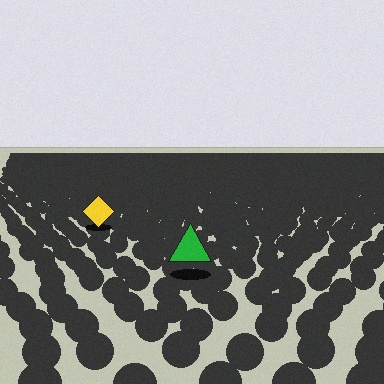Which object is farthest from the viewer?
The yellow diamond is farthest from the viewer. It appears smaller and the ground texture around it is denser.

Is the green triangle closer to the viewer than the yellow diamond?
Yes. The green triangle is closer — you can tell from the texture gradient: the ground texture is coarser near it.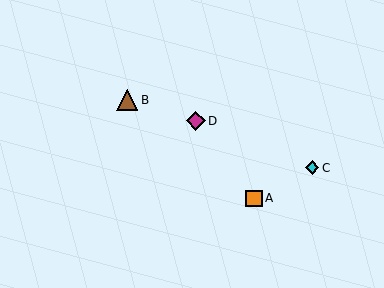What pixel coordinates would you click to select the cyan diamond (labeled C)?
Click at (312, 168) to select the cyan diamond C.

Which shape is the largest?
The brown triangle (labeled B) is the largest.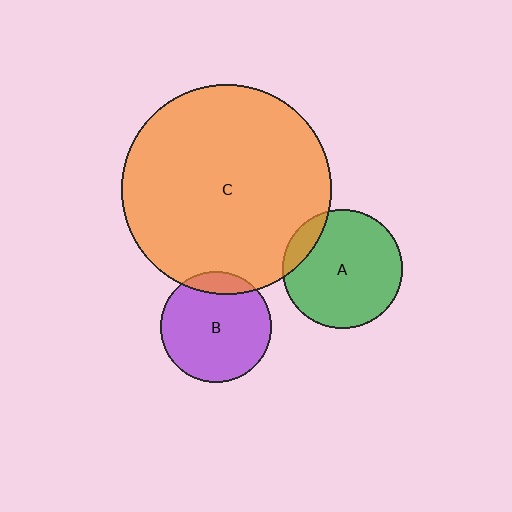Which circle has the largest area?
Circle C (orange).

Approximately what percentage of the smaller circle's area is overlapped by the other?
Approximately 10%.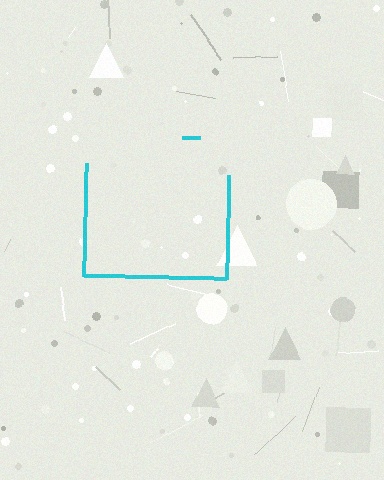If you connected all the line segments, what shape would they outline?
They would outline a square.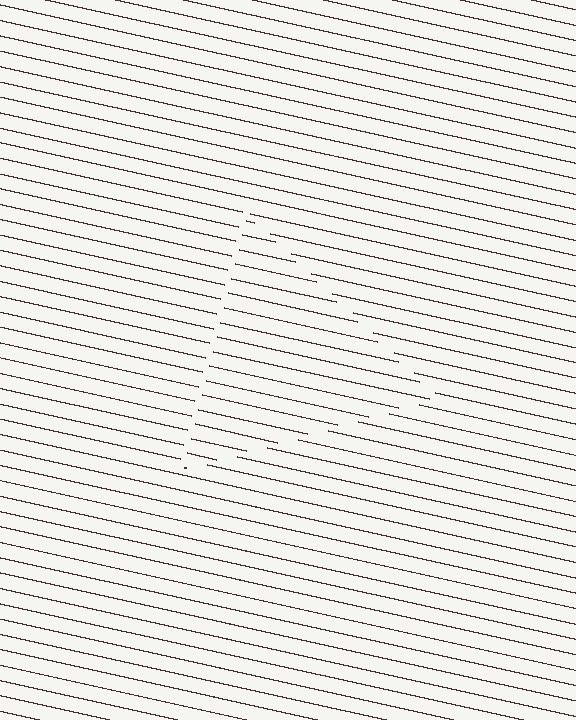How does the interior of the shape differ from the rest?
The interior of the shape contains the same grating, shifted by half a period — the contour is defined by the phase discontinuity where line-ends from the inner and outer gratings abut.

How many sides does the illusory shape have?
3 sides — the line-ends trace a triangle.